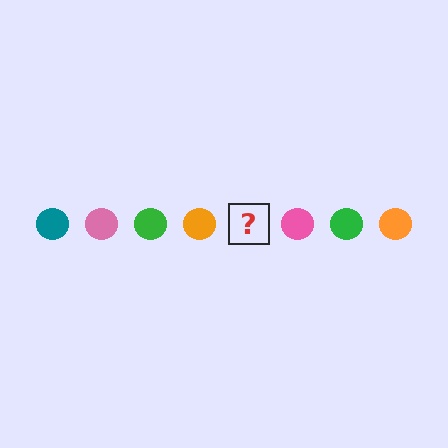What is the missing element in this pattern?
The missing element is a teal circle.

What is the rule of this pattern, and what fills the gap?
The rule is that the pattern cycles through teal, pink, green, orange circles. The gap should be filled with a teal circle.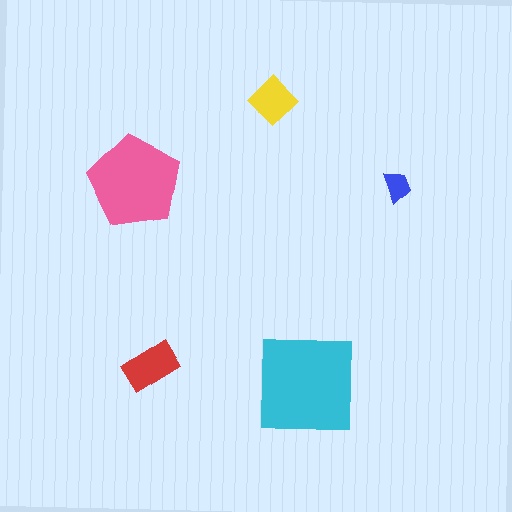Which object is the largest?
The cyan square.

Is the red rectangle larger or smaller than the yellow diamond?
Larger.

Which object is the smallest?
The blue trapezoid.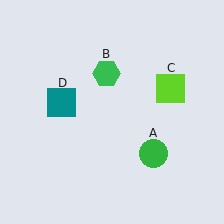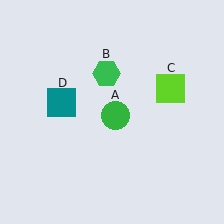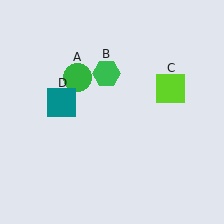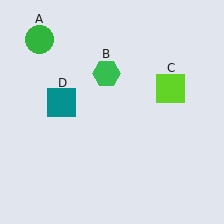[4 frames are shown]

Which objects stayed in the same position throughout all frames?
Green hexagon (object B) and lime square (object C) and teal square (object D) remained stationary.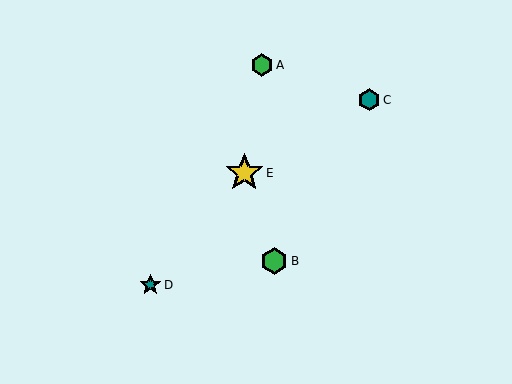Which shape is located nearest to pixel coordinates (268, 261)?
The green hexagon (labeled B) at (274, 261) is nearest to that location.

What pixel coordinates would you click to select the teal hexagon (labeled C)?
Click at (369, 100) to select the teal hexagon C.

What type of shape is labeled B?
Shape B is a green hexagon.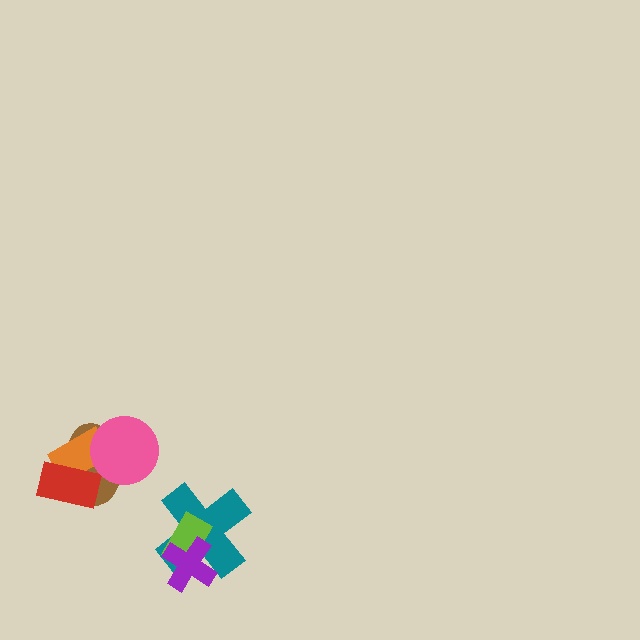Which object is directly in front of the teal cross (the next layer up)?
The lime rectangle is directly in front of the teal cross.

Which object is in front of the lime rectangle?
The purple cross is in front of the lime rectangle.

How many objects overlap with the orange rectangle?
3 objects overlap with the orange rectangle.